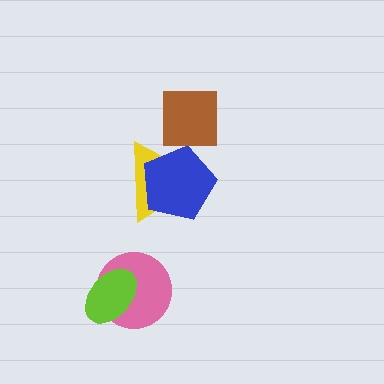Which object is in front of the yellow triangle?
The blue pentagon is in front of the yellow triangle.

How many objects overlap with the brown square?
0 objects overlap with the brown square.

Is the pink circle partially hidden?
Yes, it is partially covered by another shape.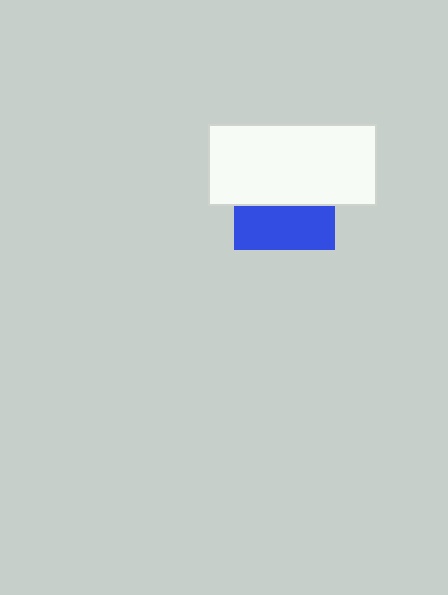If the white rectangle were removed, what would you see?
You would see the complete blue square.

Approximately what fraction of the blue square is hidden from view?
Roughly 56% of the blue square is hidden behind the white rectangle.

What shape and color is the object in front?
The object in front is a white rectangle.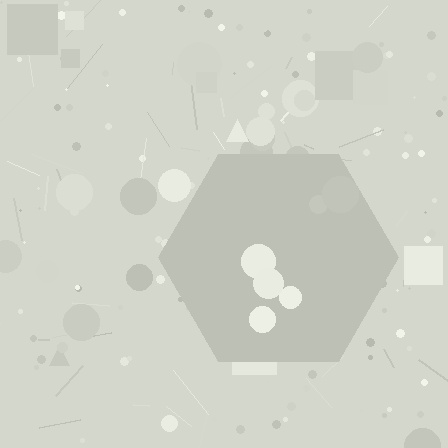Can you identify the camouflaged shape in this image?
The camouflaged shape is a hexagon.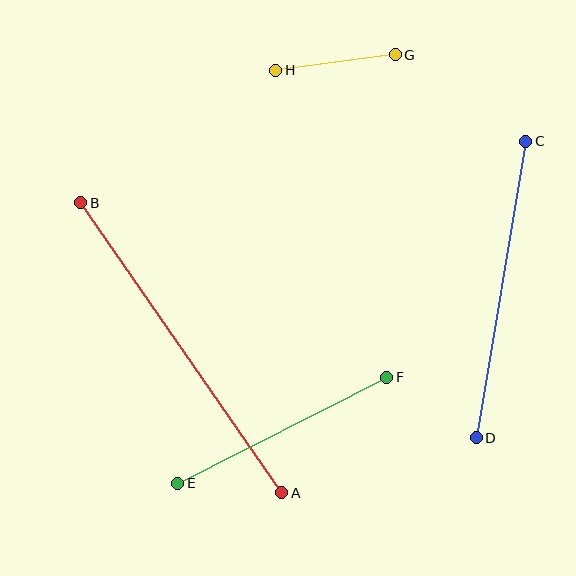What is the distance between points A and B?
The distance is approximately 353 pixels.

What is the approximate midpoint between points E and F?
The midpoint is at approximately (282, 430) pixels.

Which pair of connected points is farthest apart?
Points A and B are farthest apart.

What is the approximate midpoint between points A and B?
The midpoint is at approximately (181, 348) pixels.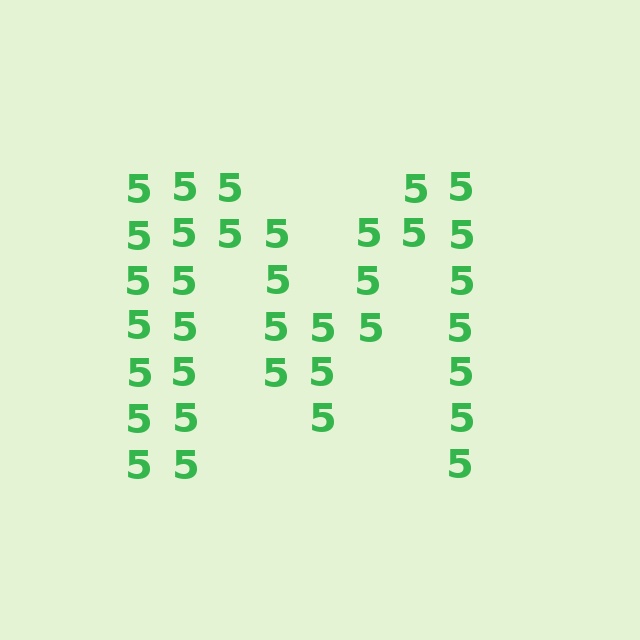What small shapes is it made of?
It is made of small digit 5's.